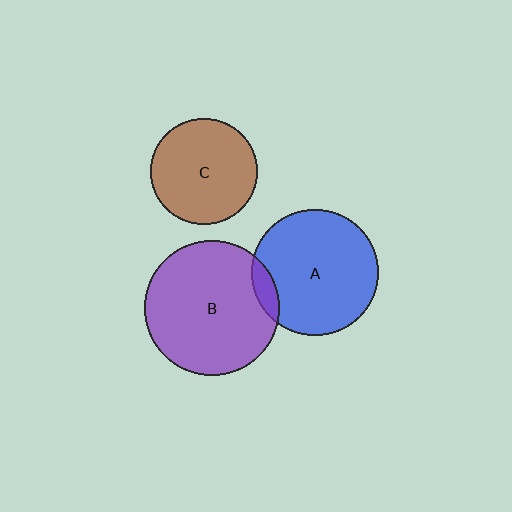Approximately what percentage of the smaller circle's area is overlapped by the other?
Approximately 10%.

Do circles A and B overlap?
Yes.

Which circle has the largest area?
Circle B (purple).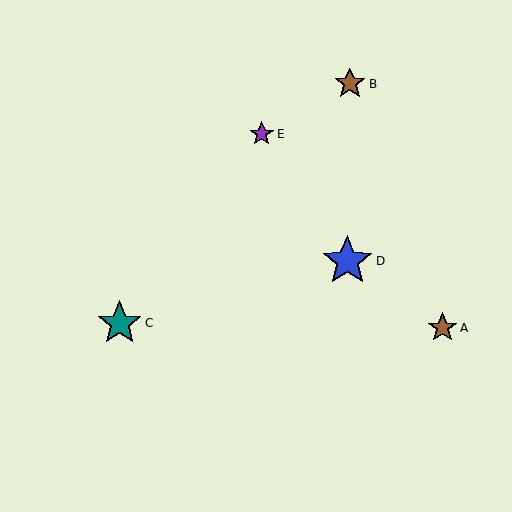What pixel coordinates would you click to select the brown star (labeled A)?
Click at (442, 328) to select the brown star A.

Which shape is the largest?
The blue star (labeled D) is the largest.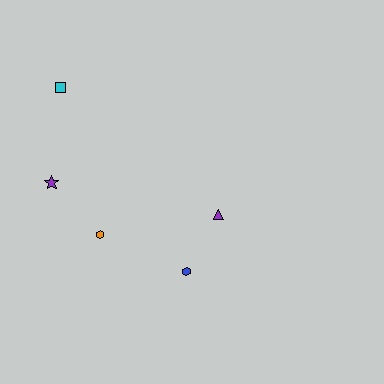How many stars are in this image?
There is 1 star.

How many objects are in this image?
There are 5 objects.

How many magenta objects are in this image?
There are no magenta objects.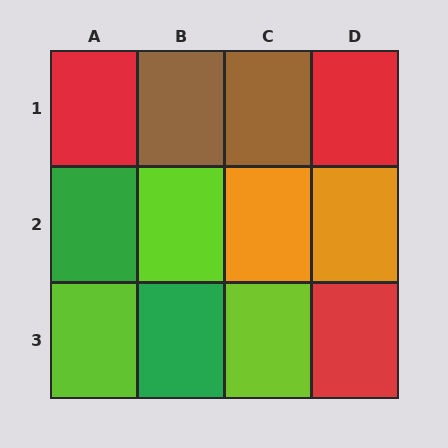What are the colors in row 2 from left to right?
Green, lime, orange, orange.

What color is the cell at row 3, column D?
Red.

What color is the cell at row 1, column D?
Red.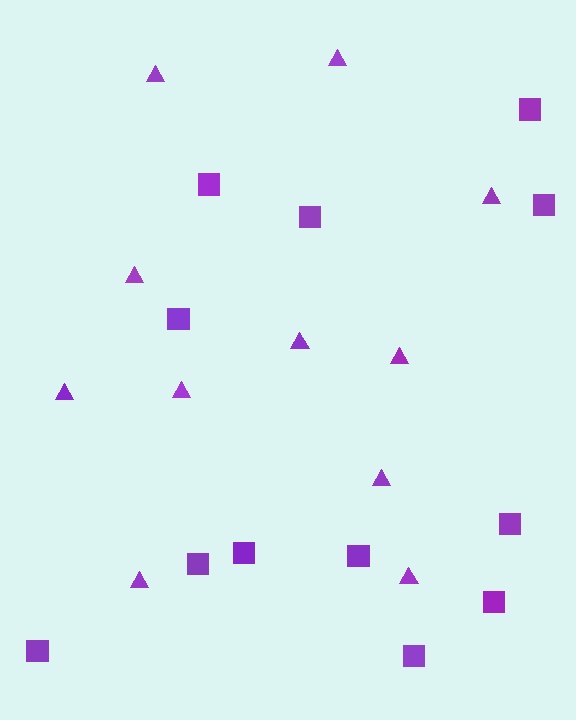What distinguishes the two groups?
There are 2 groups: one group of triangles (11) and one group of squares (12).